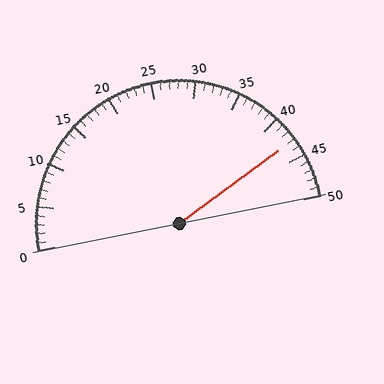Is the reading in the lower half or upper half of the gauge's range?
The reading is in the upper half of the range (0 to 50).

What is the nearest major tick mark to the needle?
The nearest major tick mark is 45.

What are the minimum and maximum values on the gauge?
The gauge ranges from 0 to 50.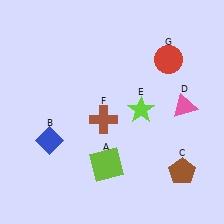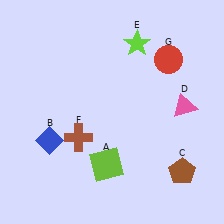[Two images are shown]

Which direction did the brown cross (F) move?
The brown cross (F) moved left.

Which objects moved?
The objects that moved are: the lime star (E), the brown cross (F).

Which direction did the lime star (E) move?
The lime star (E) moved up.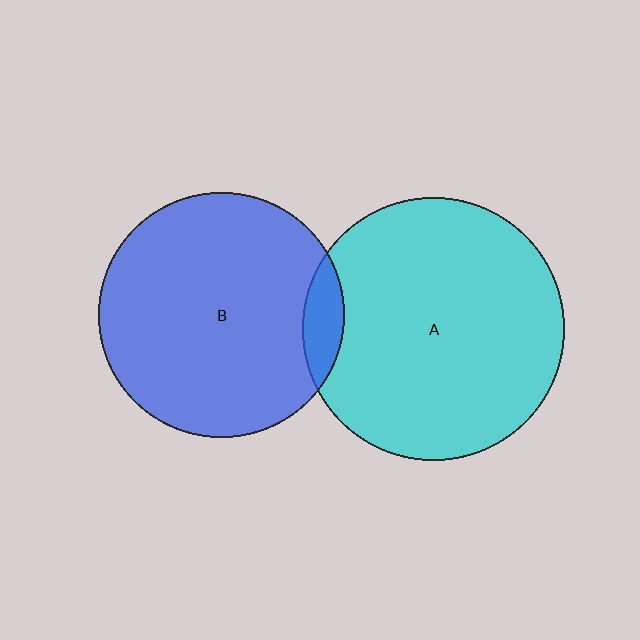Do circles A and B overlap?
Yes.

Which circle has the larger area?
Circle A (cyan).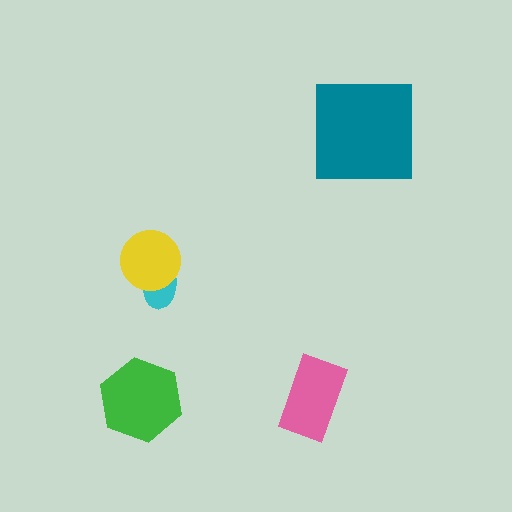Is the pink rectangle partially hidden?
No, no other shape covers it.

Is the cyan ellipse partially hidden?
Yes, it is partially covered by another shape.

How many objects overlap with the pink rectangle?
0 objects overlap with the pink rectangle.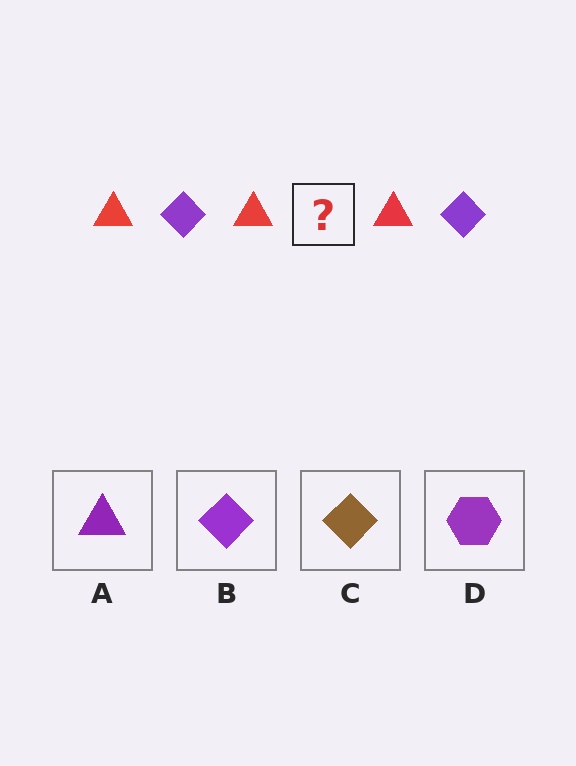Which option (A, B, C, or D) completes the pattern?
B.